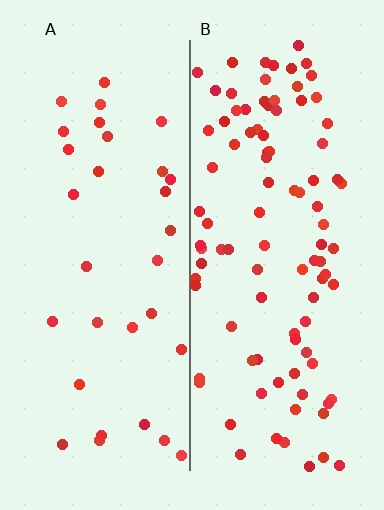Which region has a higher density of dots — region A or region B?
B (the right).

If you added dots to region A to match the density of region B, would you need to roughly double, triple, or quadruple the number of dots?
Approximately triple.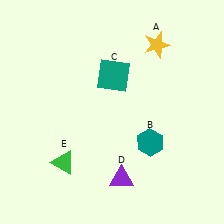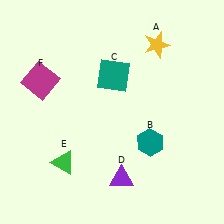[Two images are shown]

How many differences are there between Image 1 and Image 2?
There is 1 difference between the two images.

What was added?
A magenta square (F) was added in Image 2.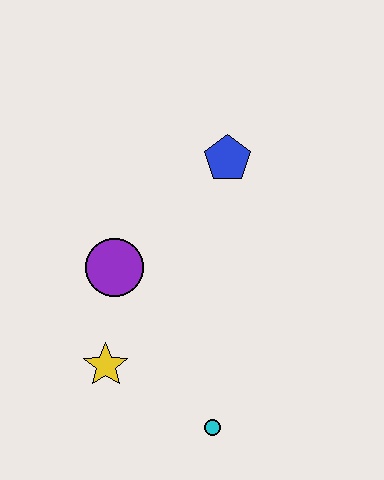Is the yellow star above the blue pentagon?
No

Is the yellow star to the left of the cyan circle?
Yes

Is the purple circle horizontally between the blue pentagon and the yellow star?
Yes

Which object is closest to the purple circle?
The yellow star is closest to the purple circle.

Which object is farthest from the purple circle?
The cyan circle is farthest from the purple circle.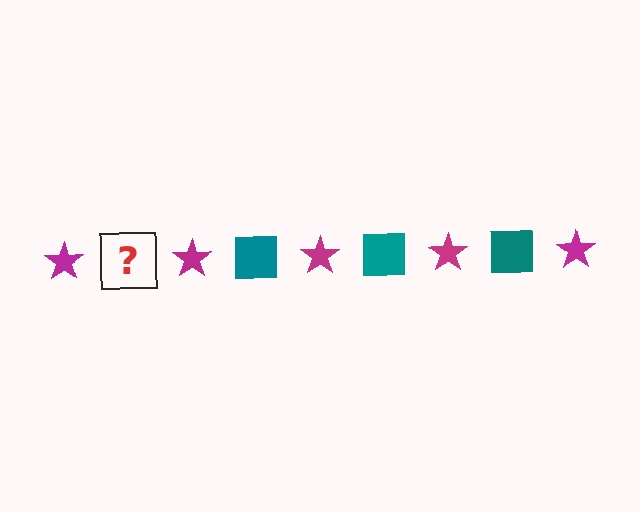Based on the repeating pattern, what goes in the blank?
The blank should be a teal square.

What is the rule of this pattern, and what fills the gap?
The rule is that the pattern alternates between magenta star and teal square. The gap should be filled with a teal square.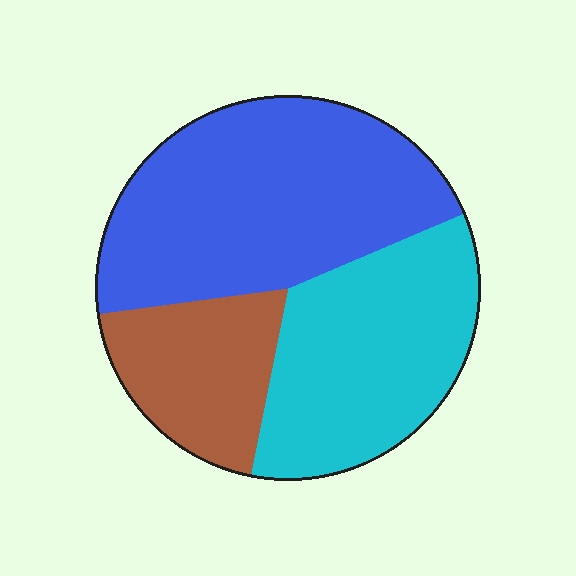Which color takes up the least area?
Brown, at roughly 20%.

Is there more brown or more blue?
Blue.